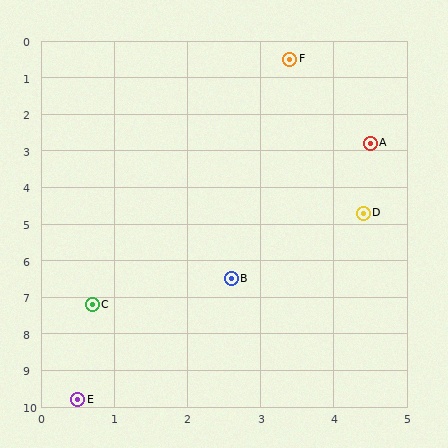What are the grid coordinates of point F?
Point F is at approximately (3.4, 0.5).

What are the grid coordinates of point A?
Point A is at approximately (4.5, 2.8).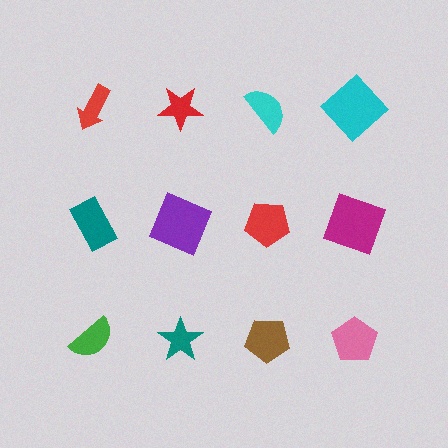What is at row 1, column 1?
A red arrow.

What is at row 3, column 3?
A brown pentagon.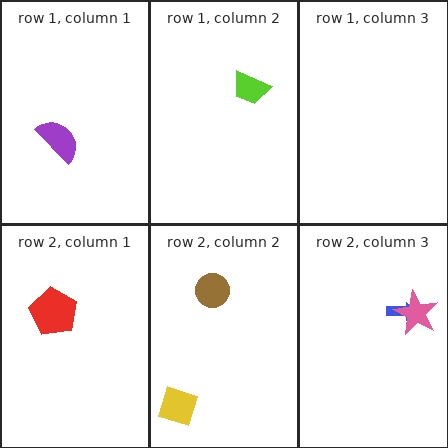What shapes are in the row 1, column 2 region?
The lime trapezoid.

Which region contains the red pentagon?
The row 2, column 1 region.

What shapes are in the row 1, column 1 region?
The purple semicircle.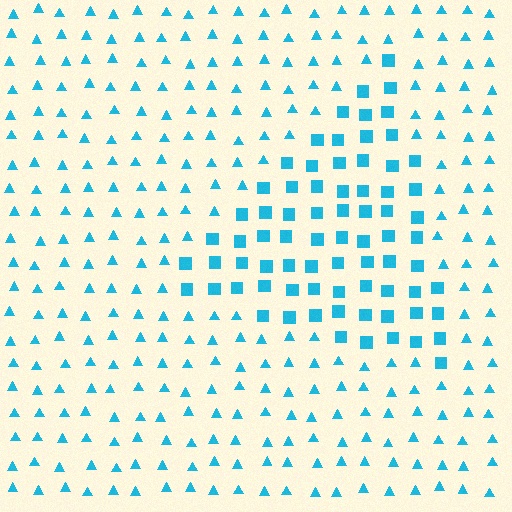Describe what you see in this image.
The image is filled with small cyan elements arranged in a uniform grid. A triangle-shaped region contains squares, while the surrounding area contains triangles. The boundary is defined purely by the change in element shape.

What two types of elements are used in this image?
The image uses squares inside the triangle region and triangles outside it.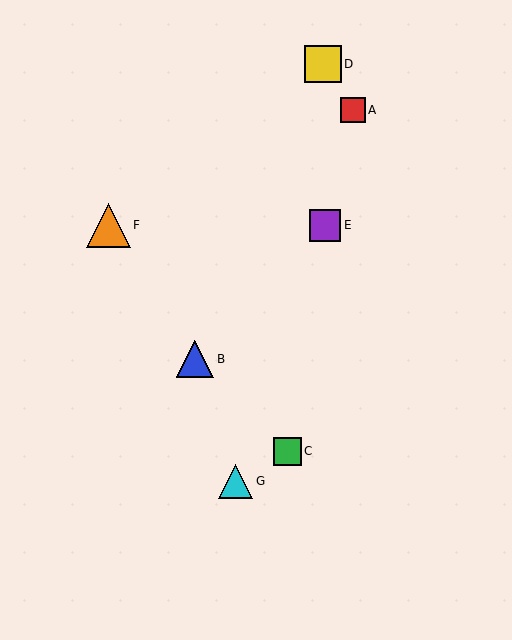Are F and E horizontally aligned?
Yes, both are at y≈225.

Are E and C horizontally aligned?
No, E is at y≈225 and C is at y≈451.